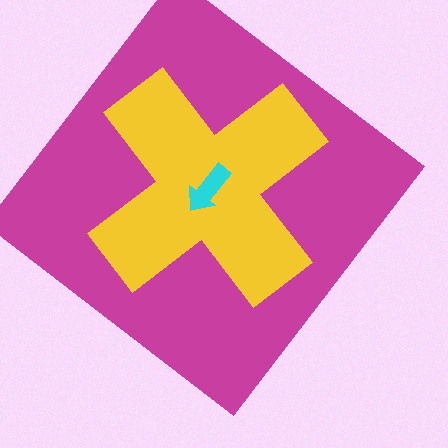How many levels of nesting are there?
3.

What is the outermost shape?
The magenta diamond.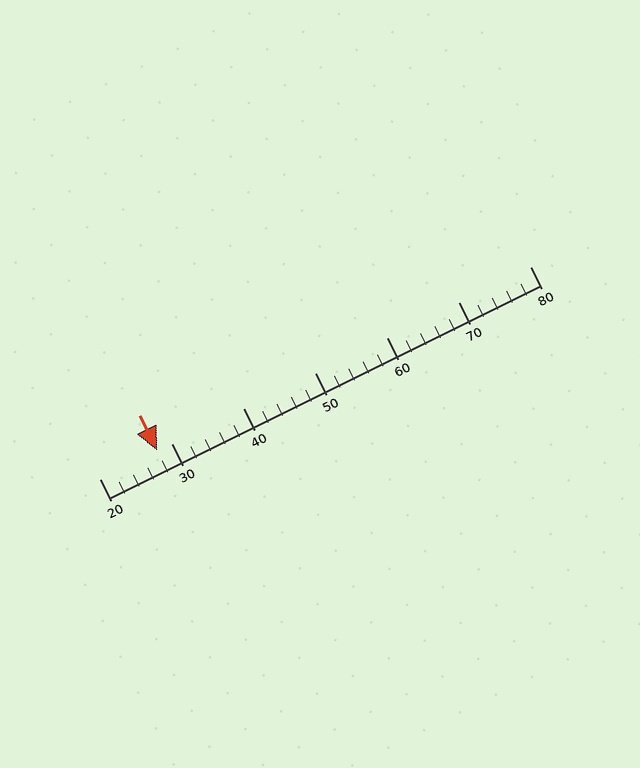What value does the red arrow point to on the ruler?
The red arrow points to approximately 28.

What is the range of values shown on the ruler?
The ruler shows values from 20 to 80.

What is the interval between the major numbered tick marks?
The major tick marks are spaced 10 units apart.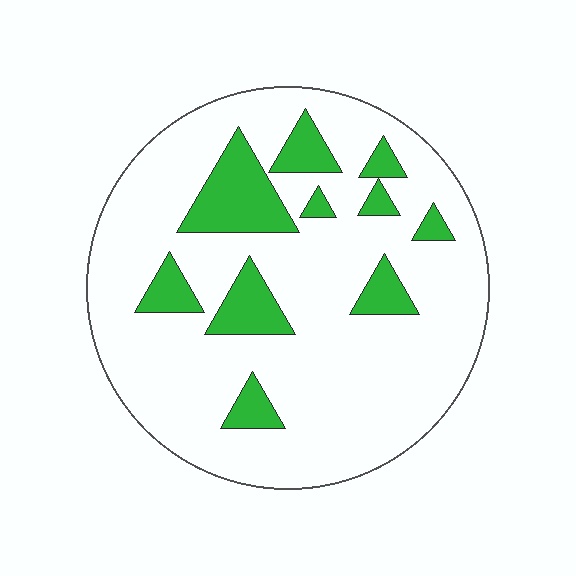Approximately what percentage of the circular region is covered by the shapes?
Approximately 20%.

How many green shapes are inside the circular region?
10.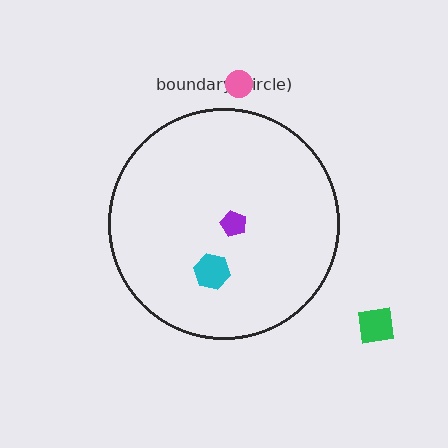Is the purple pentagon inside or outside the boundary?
Inside.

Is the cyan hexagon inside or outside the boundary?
Inside.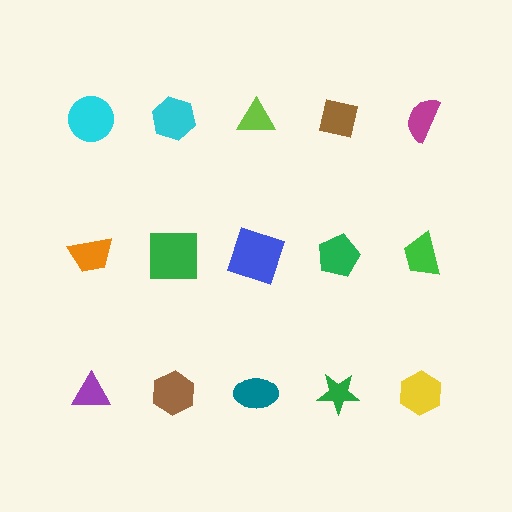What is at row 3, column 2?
A brown hexagon.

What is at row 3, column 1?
A purple triangle.